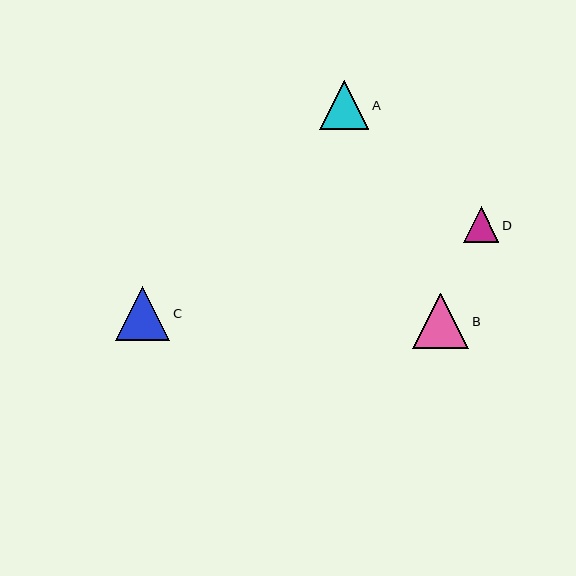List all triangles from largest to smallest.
From largest to smallest: B, C, A, D.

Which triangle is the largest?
Triangle B is the largest with a size of approximately 56 pixels.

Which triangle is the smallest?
Triangle D is the smallest with a size of approximately 36 pixels.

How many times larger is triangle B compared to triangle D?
Triangle B is approximately 1.6 times the size of triangle D.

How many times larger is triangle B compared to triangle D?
Triangle B is approximately 1.6 times the size of triangle D.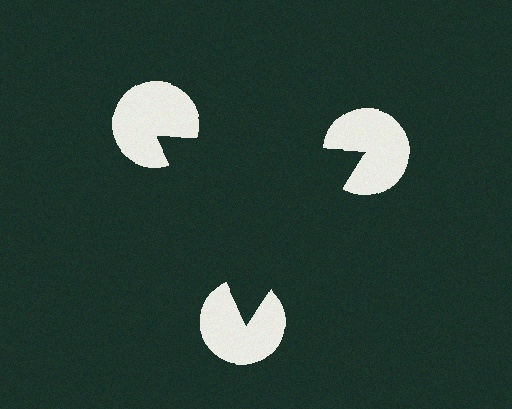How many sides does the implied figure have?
3 sides.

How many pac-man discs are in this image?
There are 3 — one at each vertex of the illusory triangle.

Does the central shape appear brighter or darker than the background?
It typically appears slightly darker than the background, even though no actual brightness change is drawn.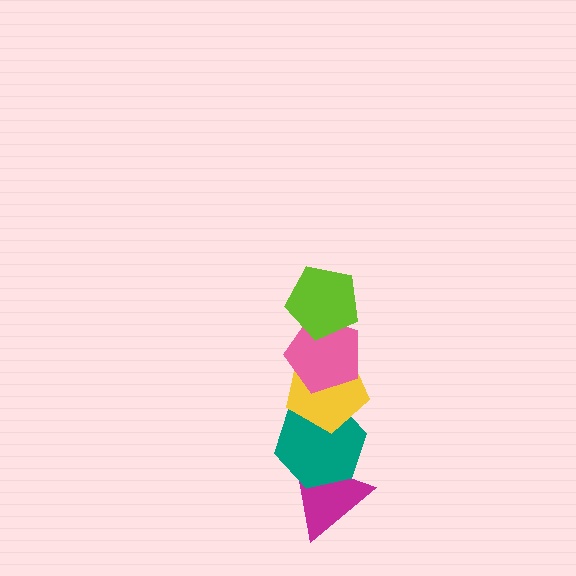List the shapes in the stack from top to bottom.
From top to bottom: the lime pentagon, the pink pentagon, the yellow pentagon, the teal hexagon, the magenta triangle.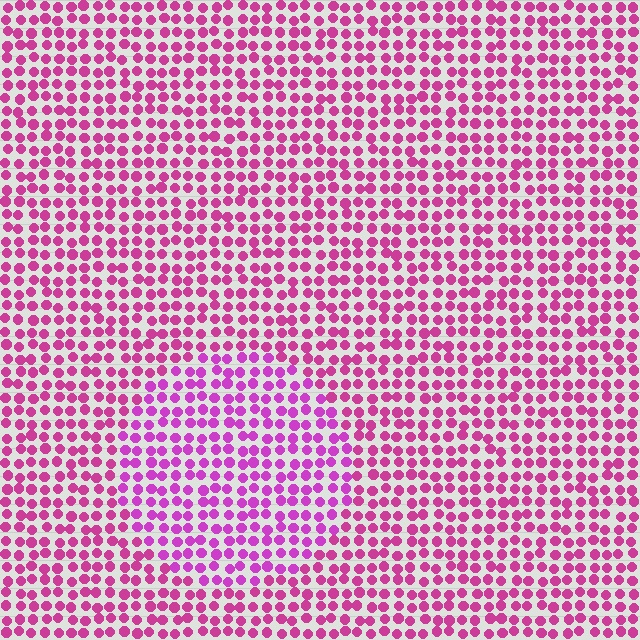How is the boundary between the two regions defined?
The boundary is defined purely by a slight shift in hue (about 20 degrees). Spacing, size, and orientation are identical on both sides.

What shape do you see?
I see a circle.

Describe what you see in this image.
The image is filled with small magenta elements in a uniform arrangement. A circle-shaped region is visible where the elements are tinted to a slightly different hue, forming a subtle color boundary.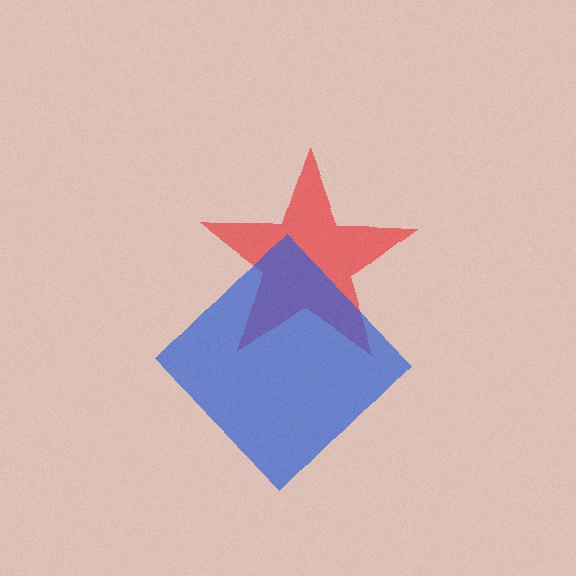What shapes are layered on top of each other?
The layered shapes are: a red star, a blue diamond.